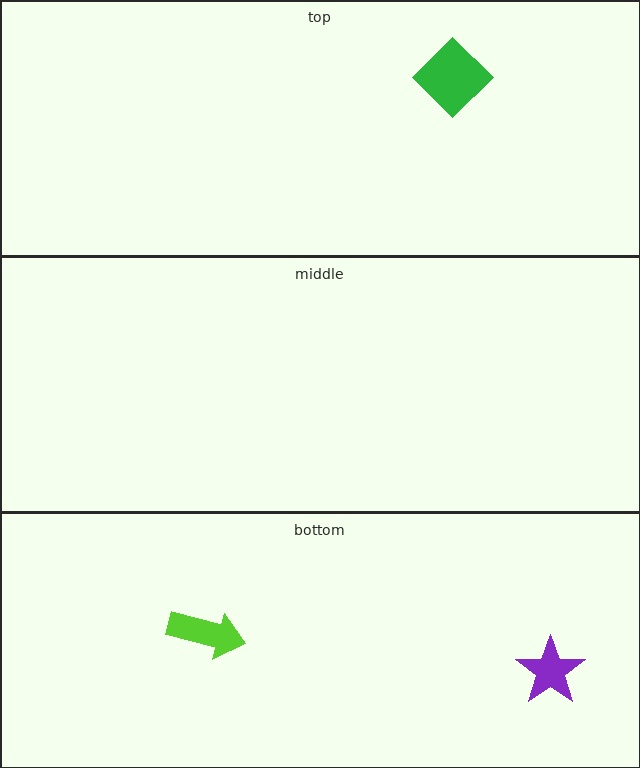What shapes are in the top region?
The green diamond.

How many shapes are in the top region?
1.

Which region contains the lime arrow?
The bottom region.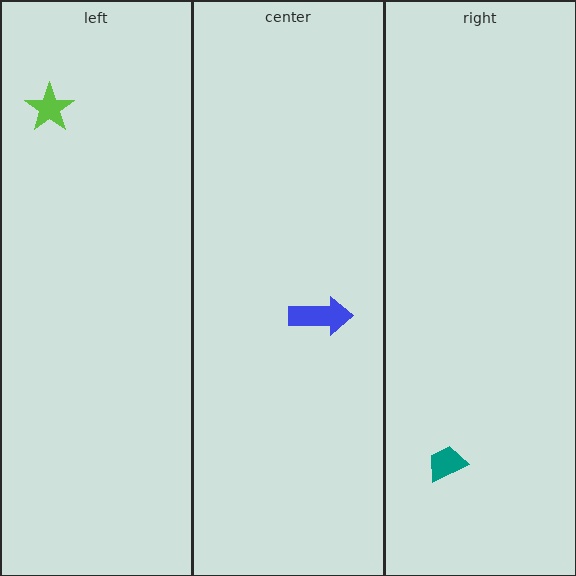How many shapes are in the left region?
1.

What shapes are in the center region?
The blue arrow.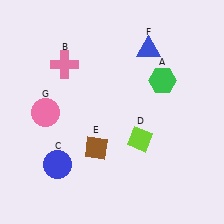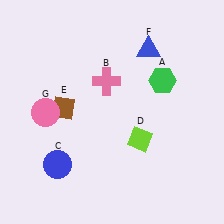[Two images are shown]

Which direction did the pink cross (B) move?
The pink cross (B) moved right.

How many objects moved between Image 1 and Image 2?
2 objects moved between the two images.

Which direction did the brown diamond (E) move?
The brown diamond (E) moved up.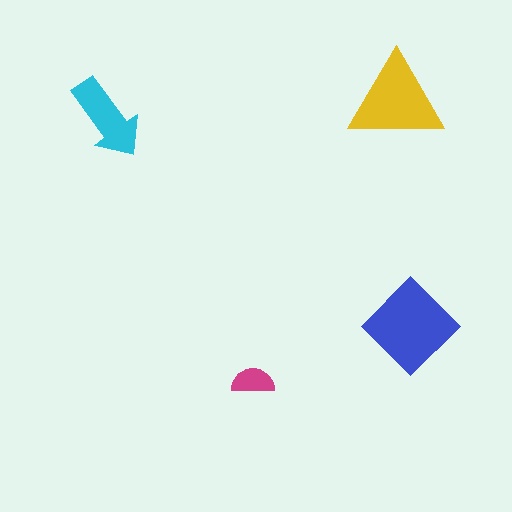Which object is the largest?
The blue diamond.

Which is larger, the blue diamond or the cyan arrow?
The blue diamond.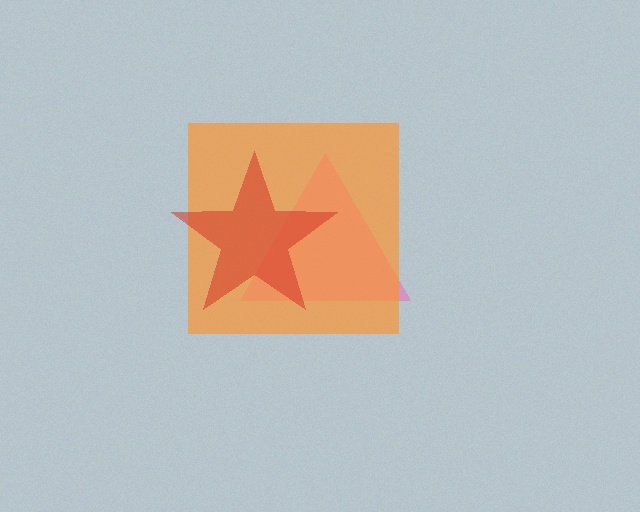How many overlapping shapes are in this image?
There are 3 overlapping shapes in the image.